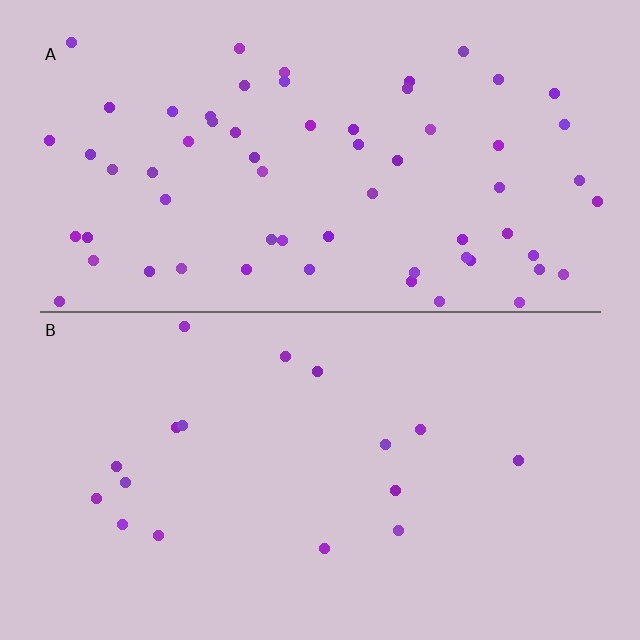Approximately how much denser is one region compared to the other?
Approximately 3.7× — region A over region B.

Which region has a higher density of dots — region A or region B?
A (the top).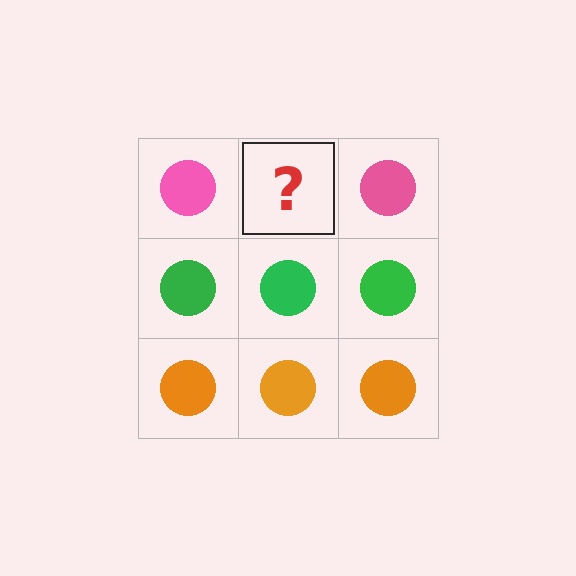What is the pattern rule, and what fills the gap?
The rule is that each row has a consistent color. The gap should be filled with a pink circle.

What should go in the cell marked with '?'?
The missing cell should contain a pink circle.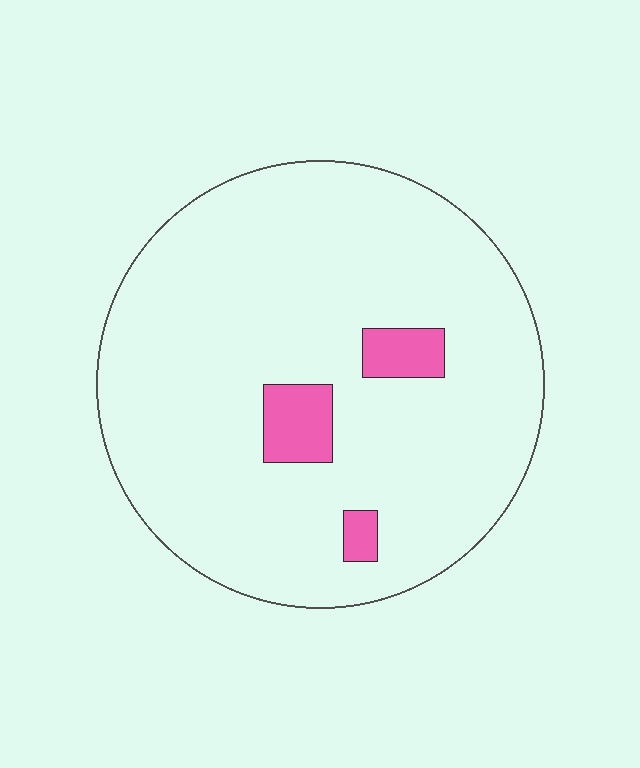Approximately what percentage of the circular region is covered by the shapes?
Approximately 5%.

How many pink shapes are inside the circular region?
3.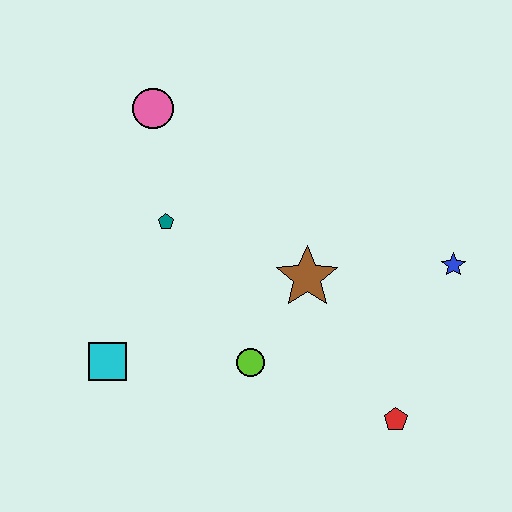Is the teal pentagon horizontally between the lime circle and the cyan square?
Yes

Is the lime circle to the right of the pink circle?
Yes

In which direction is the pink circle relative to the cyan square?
The pink circle is above the cyan square.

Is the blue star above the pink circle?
No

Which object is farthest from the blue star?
The cyan square is farthest from the blue star.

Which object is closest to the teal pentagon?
The pink circle is closest to the teal pentagon.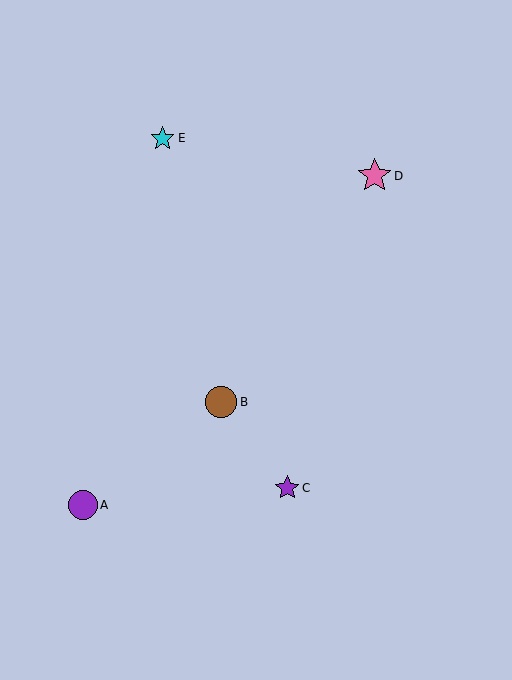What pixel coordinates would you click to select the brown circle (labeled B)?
Click at (221, 402) to select the brown circle B.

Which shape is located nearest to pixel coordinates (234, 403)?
The brown circle (labeled B) at (221, 402) is nearest to that location.